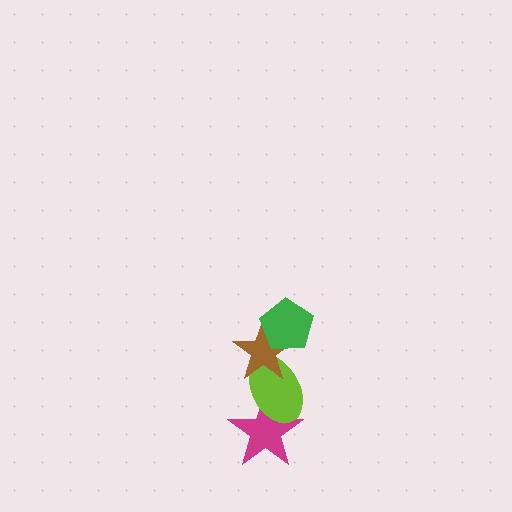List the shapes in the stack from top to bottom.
From top to bottom: the green pentagon, the brown star, the lime ellipse, the magenta star.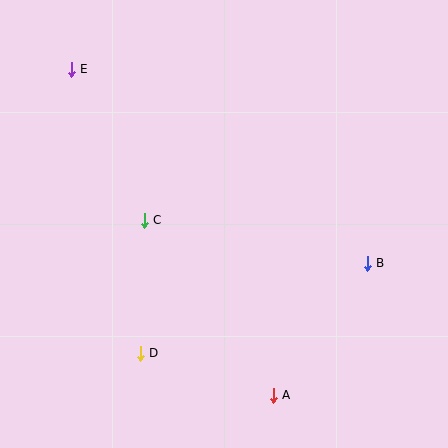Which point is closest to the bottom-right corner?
Point A is closest to the bottom-right corner.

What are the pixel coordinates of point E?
Point E is at (71, 69).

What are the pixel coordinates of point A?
Point A is at (273, 395).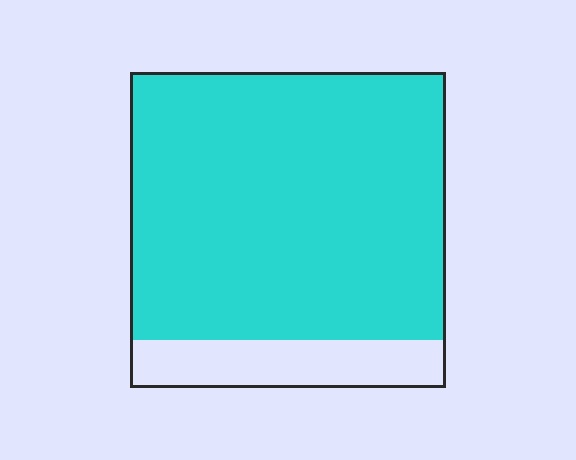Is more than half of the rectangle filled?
Yes.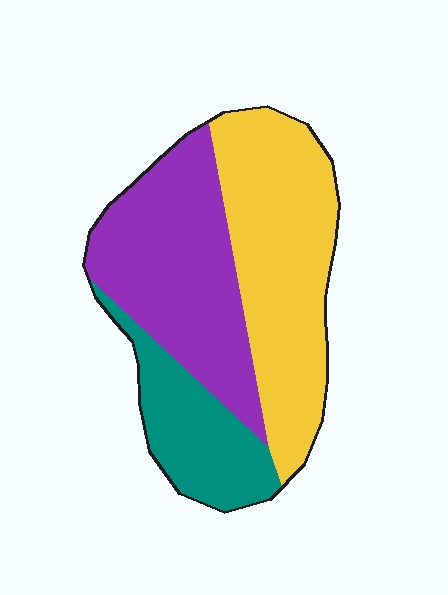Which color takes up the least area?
Teal, at roughly 20%.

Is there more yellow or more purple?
Yellow.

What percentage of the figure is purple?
Purple covers 38% of the figure.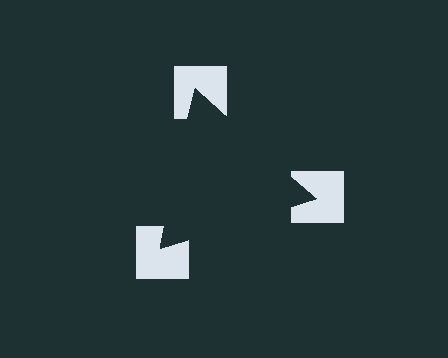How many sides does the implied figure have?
3 sides.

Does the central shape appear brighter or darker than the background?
It typically appears slightly darker than the background, even though no actual brightness change is drawn.